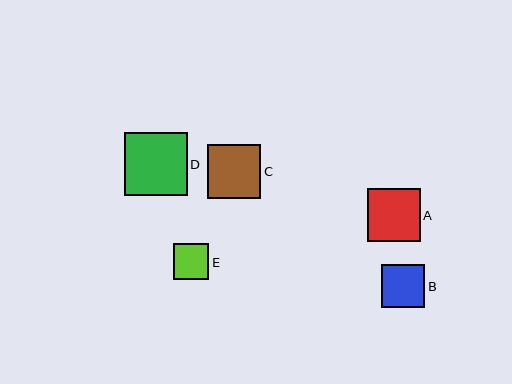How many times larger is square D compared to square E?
Square D is approximately 1.8 times the size of square E.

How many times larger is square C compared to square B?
Square C is approximately 1.2 times the size of square B.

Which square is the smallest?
Square E is the smallest with a size of approximately 36 pixels.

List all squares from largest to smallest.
From largest to smallest: D, C, A, B, E.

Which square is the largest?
Square D is the largest with a size of approximately 63 pixels.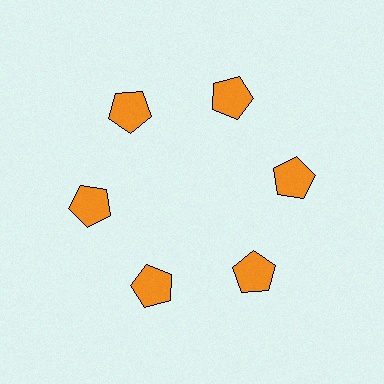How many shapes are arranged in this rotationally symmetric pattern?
There are 6 shapes, arranged in 6 groups of 1.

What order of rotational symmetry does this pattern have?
This pattern has 6-fold rotational symmetry.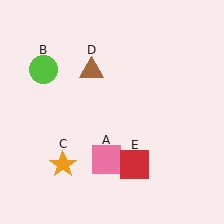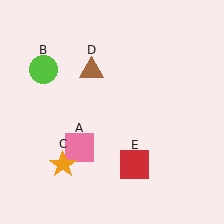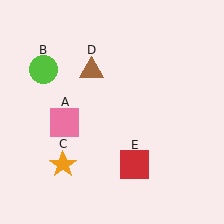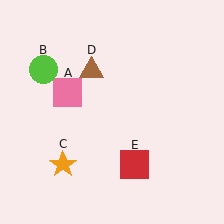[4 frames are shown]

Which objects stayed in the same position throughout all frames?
Lime circle (object B) and orange star (object C) and brown triangle (object D) and red square (object E) remained stationary.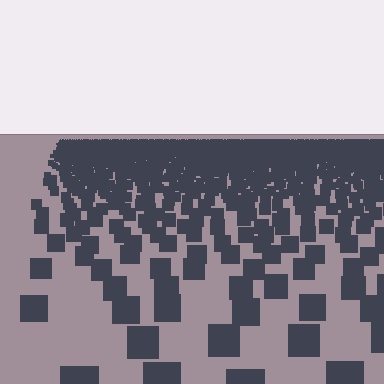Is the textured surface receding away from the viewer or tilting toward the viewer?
The surface is receding away from the viewer. Texture elements get smaller and denser toward the top.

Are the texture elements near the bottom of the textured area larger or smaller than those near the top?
Larger. Near the bottom, elements are closer to the viewer and appear at a bigger on-screen size.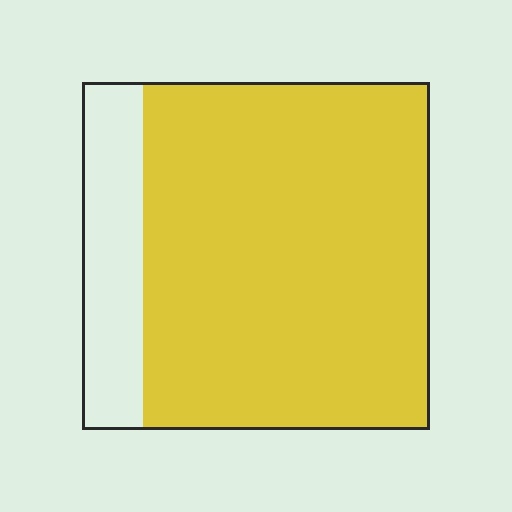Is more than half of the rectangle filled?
Yes.